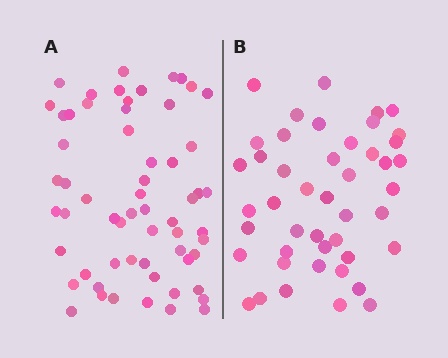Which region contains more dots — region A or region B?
Region A (the left region) has more dots.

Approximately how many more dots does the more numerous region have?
Region A has approximately 15 more dots than region B.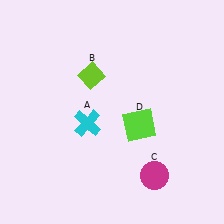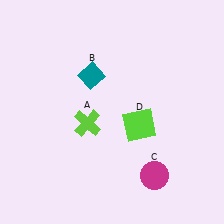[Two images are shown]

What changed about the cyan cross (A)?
In Image 1, A is cyan. In Image 2, it changed to lime.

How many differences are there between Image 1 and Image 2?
There are 2 differences between the two images.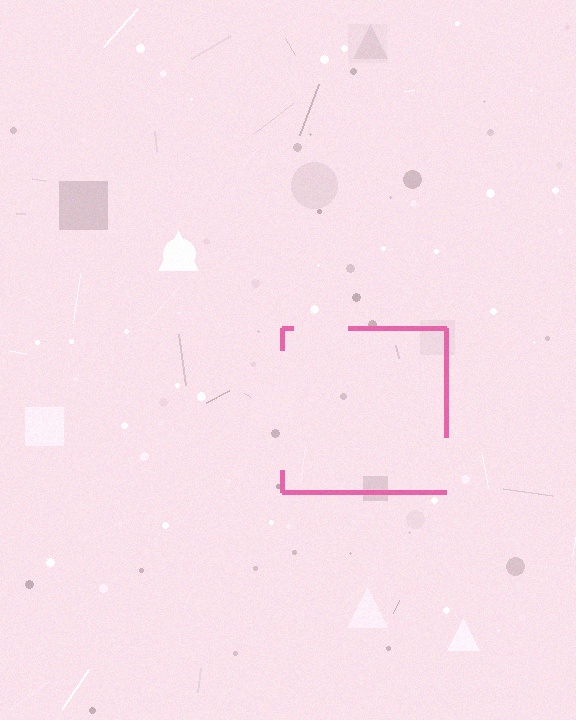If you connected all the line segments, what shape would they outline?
They would outline a square.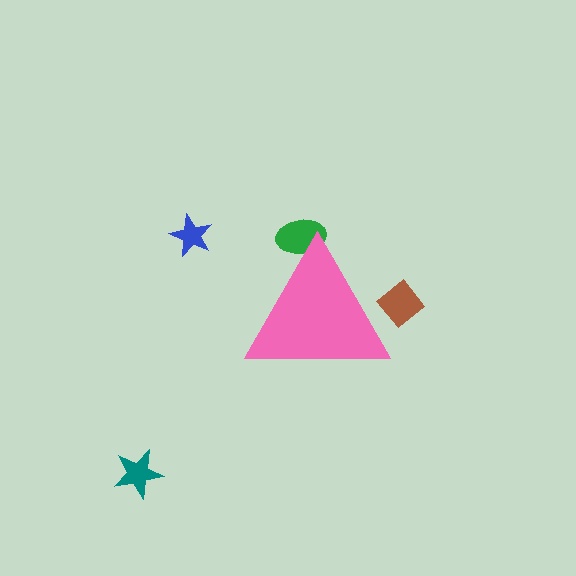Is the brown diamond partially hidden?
Yes, the brown diamond is partially hidden behind the pink triangle.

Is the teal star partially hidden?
No, the teal star is fully visible.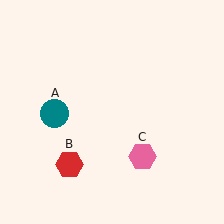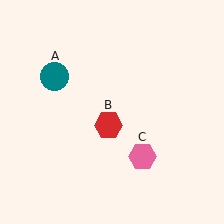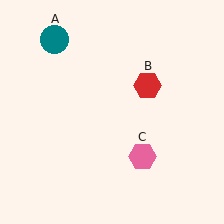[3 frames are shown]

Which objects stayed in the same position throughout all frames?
Pink hexagon (object C) remained stationary.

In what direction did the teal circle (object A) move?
The teal circle (object A) moved up.